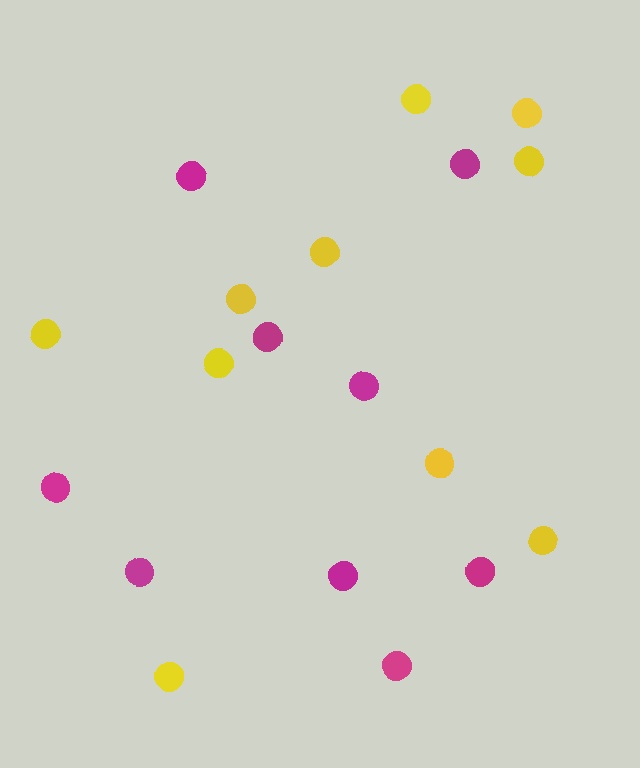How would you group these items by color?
There are 2 groups: one group of magenta circles (9) and one group of yellow circles (10).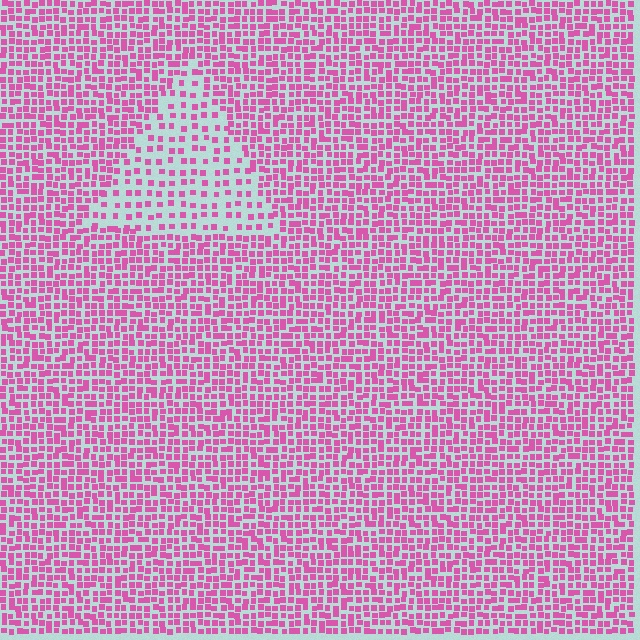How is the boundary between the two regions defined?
The boundary is defined by a change in element density (approximately 2.2x ratio). All elements are the same color, size, and shape.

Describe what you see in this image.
The image contains small pink elements arranged at two different densities. A triangle-shaped region is visible where the elements are less densely packed than the surrounding area.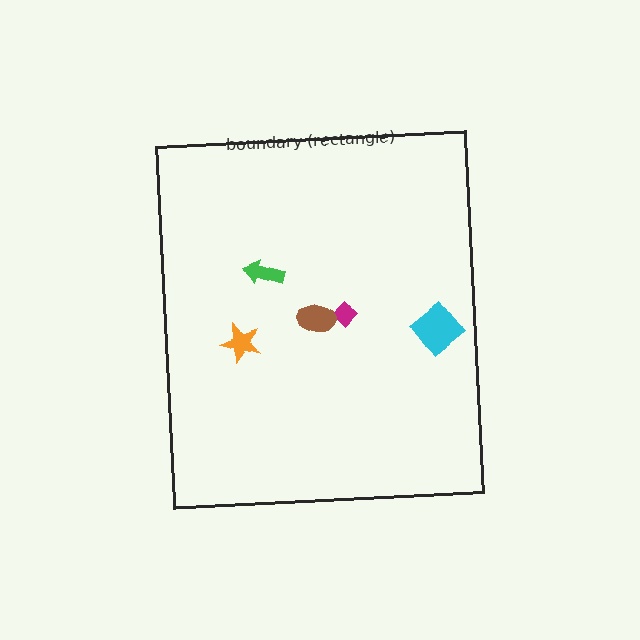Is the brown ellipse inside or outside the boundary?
Inside.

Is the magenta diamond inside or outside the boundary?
Inside.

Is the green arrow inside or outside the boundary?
Inside.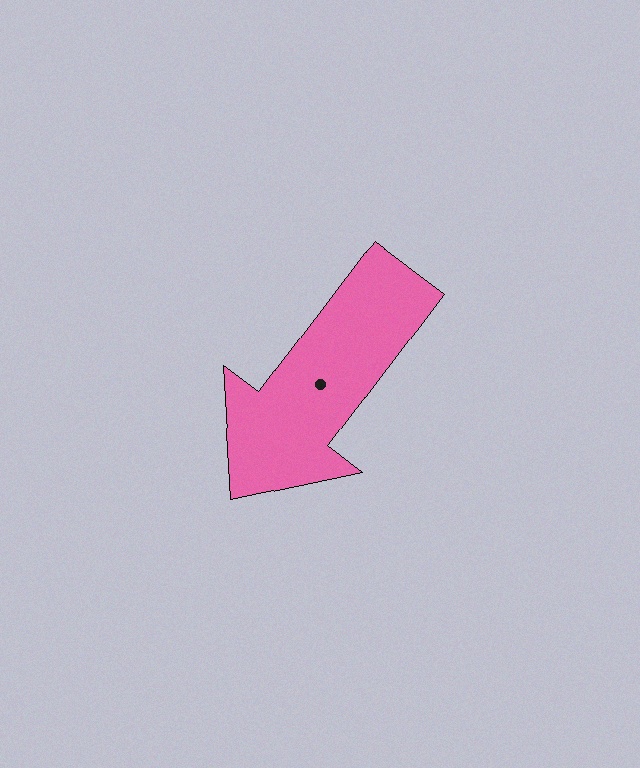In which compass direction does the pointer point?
Southwest.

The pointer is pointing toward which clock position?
Roughly 7 o'clock.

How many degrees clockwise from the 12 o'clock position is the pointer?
Approximately 217 degrees.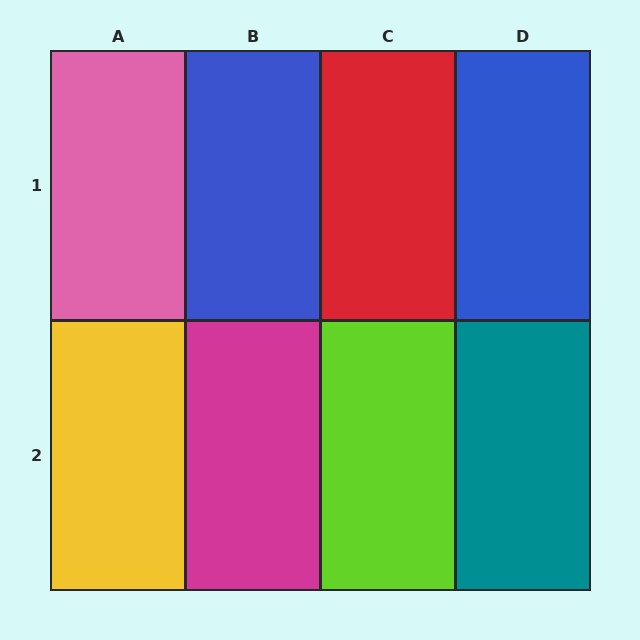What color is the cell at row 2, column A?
Yellow.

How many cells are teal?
1 cell is teal.